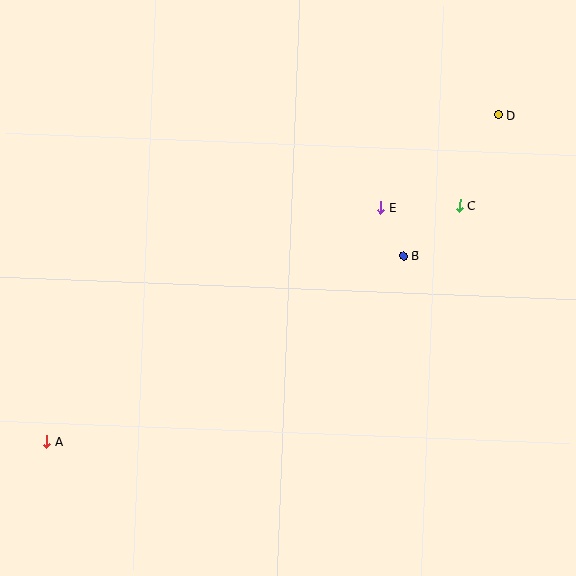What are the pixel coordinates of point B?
Point B is at (404, 256).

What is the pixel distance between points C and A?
The distance between C and A is 476 pixels.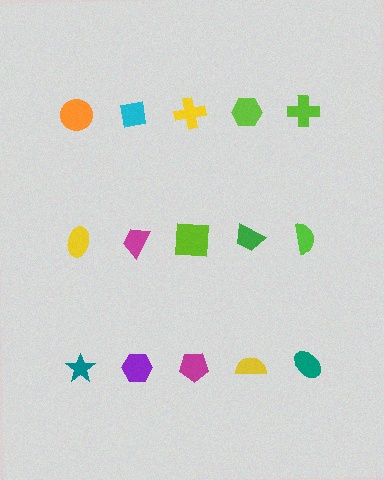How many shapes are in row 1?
5 shapes.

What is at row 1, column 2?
A cyan square.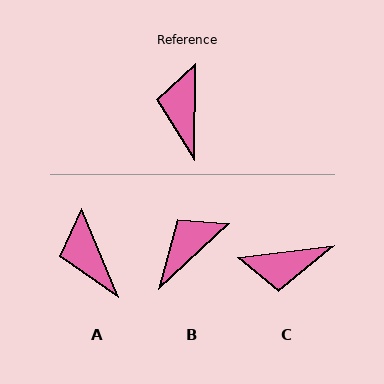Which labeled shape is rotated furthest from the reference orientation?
C, about 98 degrees away.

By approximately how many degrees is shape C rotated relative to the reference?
Approximately 98 degrees counter-clockwise.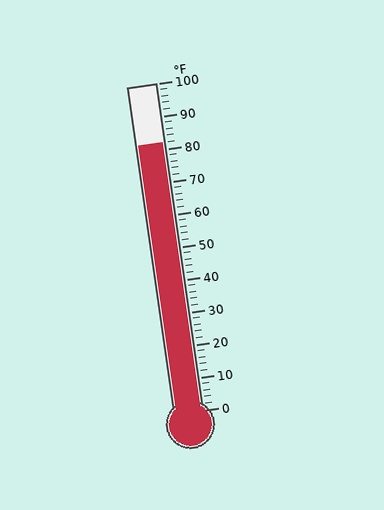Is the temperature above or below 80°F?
The temperature is above 80°F.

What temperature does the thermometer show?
The thermometer shows approximately 82°F.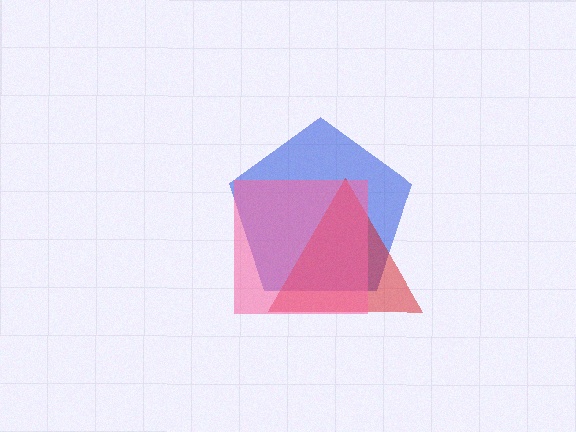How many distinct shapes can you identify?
There are 3 distinct shapes: a blue pentagon, a red triangle, a pink square.